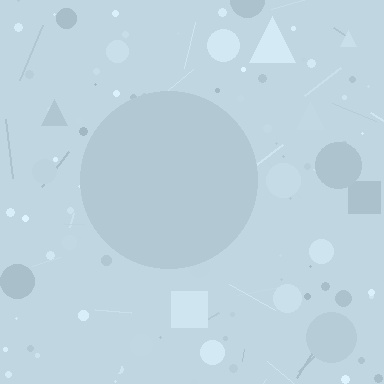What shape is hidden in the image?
A circle is hidden in the image.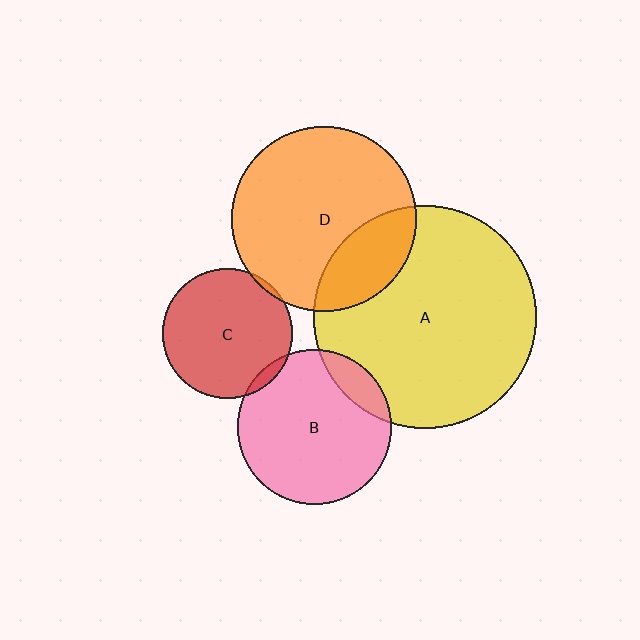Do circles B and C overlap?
Yes.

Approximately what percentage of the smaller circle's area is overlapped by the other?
Approximately 5%.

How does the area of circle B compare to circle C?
Approximately 1.4 times.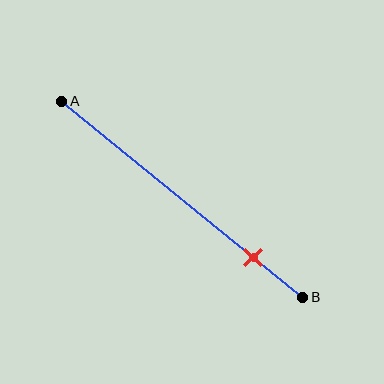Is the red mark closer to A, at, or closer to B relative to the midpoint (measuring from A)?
The red mark is closer to point B than the midpoint of segment AB.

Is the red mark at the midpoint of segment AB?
No, the mark is at about 80% from A, not at the 50% midpoint.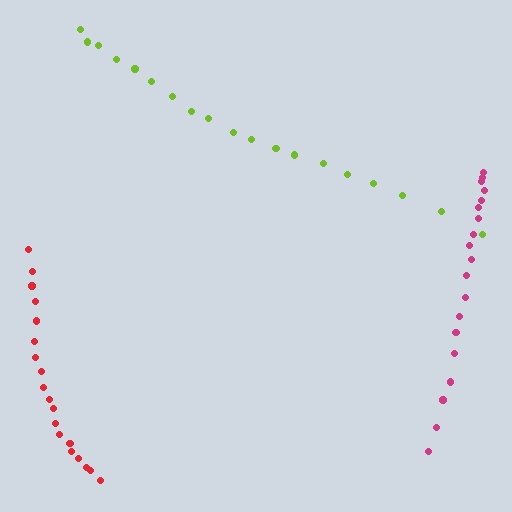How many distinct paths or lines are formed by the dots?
There are 3 distinct paths.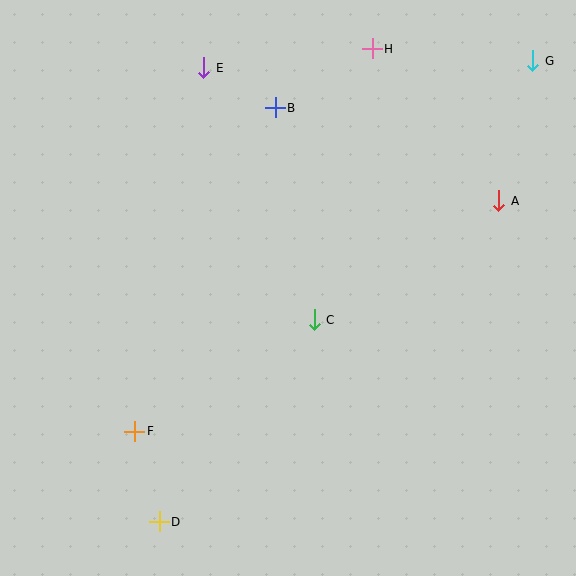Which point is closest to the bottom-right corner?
Point C is closest to the bottom-right corner.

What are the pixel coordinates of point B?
Point B is at (275, 108).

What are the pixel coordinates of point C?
Point C is at (314, 320).